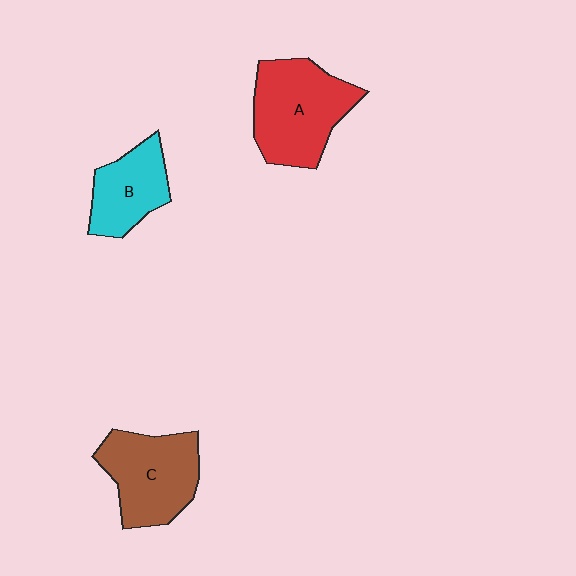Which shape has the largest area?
Shape A (red).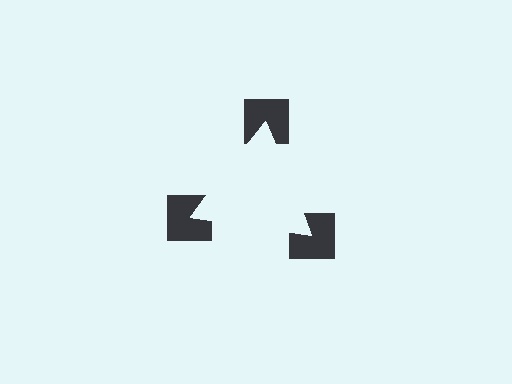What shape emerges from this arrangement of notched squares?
An illusory triangle — its edges are inferred from the aligned wedge cuts in the notched squares, not physically drawn.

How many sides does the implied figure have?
3 sides.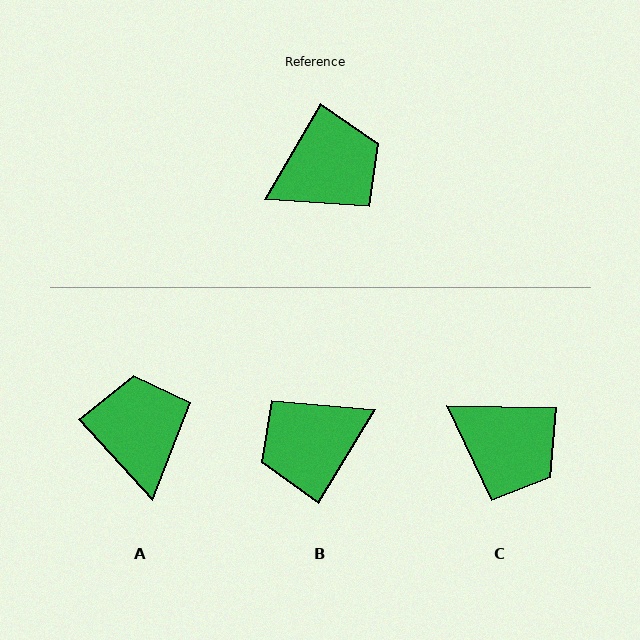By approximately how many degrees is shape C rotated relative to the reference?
Approximately 61 degrees clockwise.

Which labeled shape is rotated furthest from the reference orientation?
B, about 179 degrees away.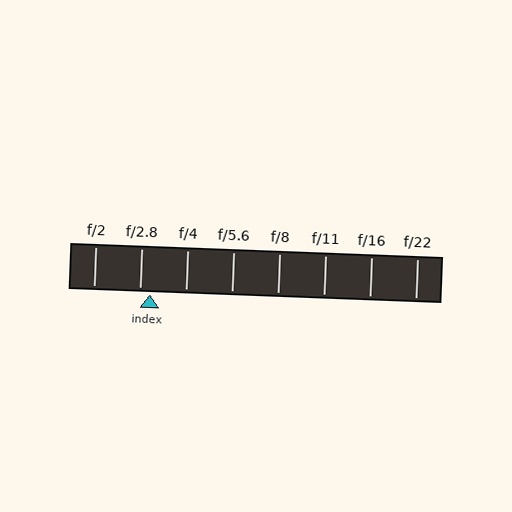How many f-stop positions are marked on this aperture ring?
There are 8 f-stop positions marked.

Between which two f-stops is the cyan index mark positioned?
The index mark is between f/2.8 and f/4.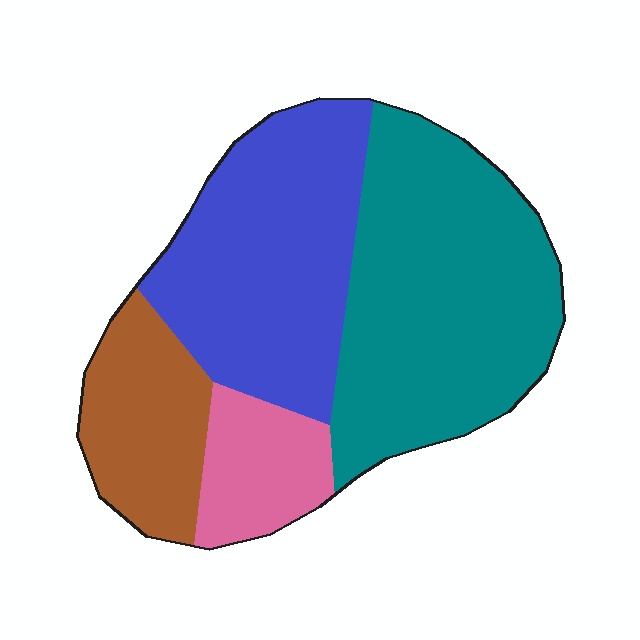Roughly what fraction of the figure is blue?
Blue takes up about one third (1/3) of the figure.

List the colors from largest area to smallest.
From largest to smallest: teal, blue, brown, pink.